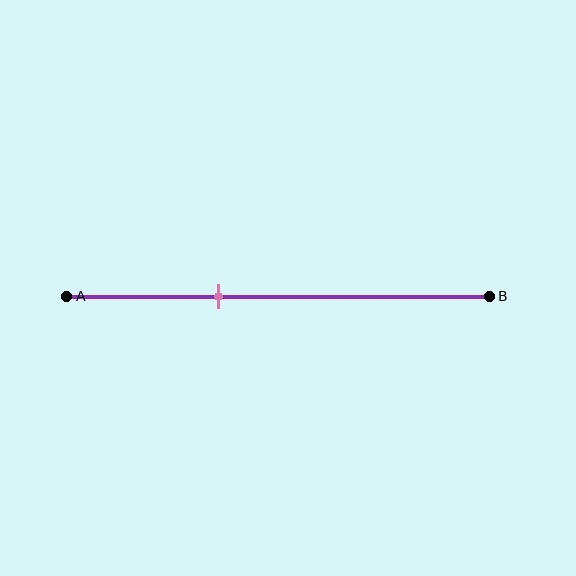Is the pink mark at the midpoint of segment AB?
No, the mark is at about 35% from A, not at the 50% midpoint.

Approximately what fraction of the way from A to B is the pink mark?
The pink mark is approximately 35% of the way from A to B.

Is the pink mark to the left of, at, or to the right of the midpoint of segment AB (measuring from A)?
The pink mark is to the left of the midpoint of segment AB.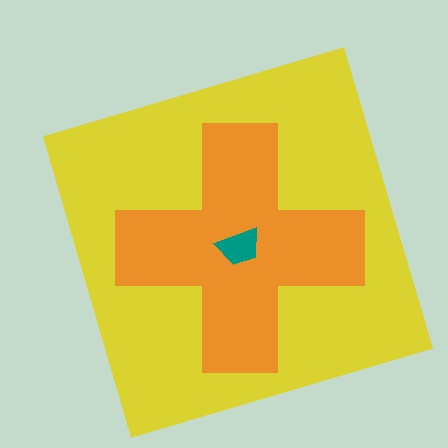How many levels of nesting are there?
3.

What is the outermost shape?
The yellow square.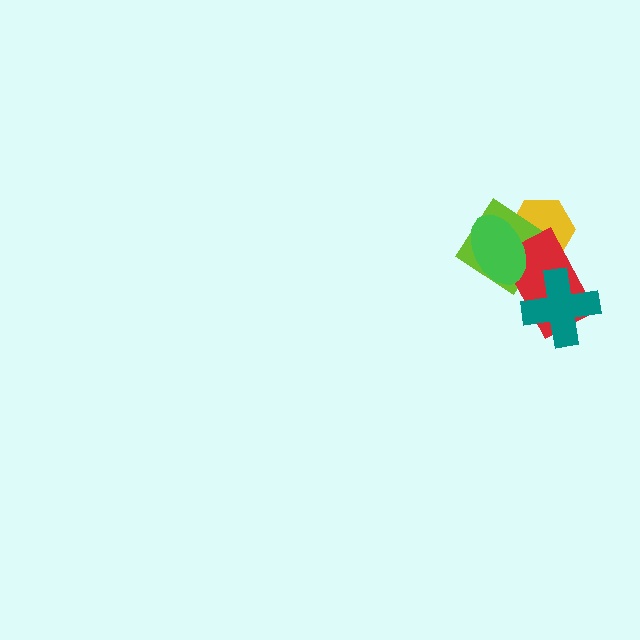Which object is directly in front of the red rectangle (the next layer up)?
The green ellipse is directly in front of the red rectangle.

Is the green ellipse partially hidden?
No, no other shape covers it.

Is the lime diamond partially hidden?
Yes, it is partially covered by another shape.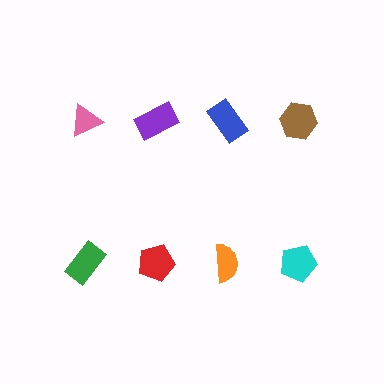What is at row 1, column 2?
A purple rectangle.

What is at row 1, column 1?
A pink triangle.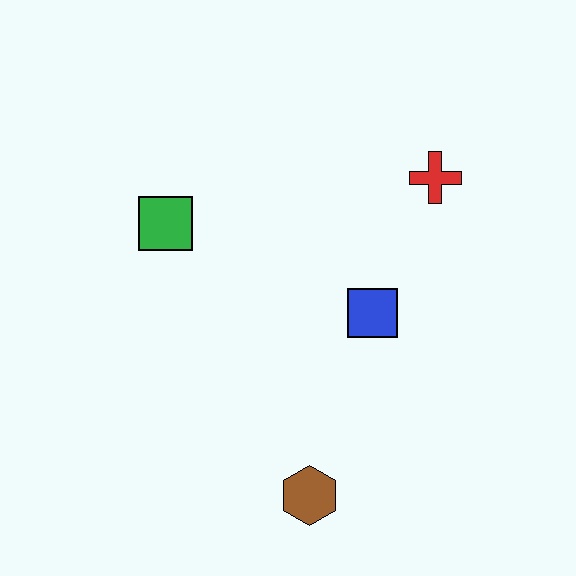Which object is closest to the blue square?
The red cross is closest to the blue square.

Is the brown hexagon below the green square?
Yes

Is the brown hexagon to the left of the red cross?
Yes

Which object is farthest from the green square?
The brown hexagon is farthest from the green square.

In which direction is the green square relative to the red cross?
The green square is to the left of the red cross.